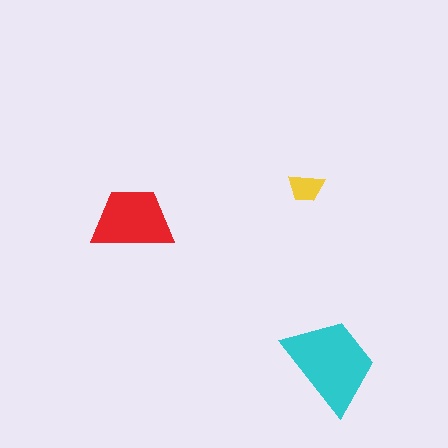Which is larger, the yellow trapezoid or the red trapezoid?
The red one.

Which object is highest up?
The yellow trapezoid is topmost.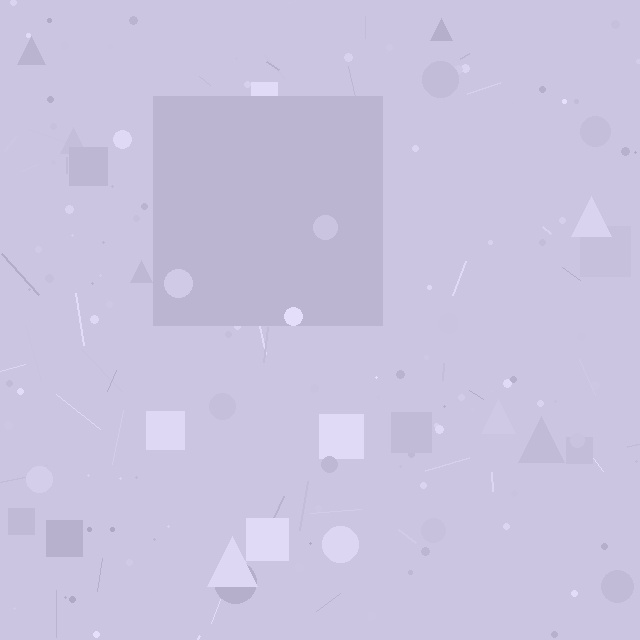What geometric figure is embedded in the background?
A square is embedded in the background.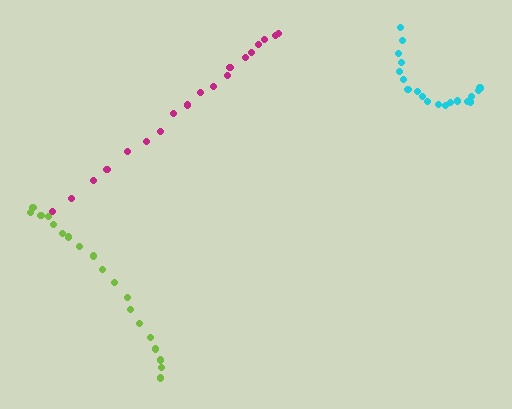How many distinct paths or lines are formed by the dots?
There are 3 distinct paths.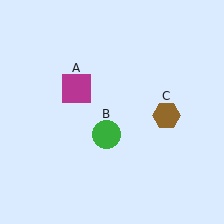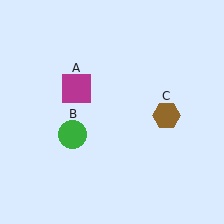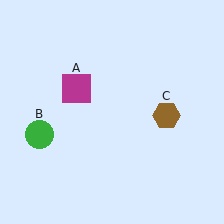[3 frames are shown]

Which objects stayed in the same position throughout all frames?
Magenta square (object A) and brown hexagon (object C) remained stationary.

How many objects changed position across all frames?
1 object changed position: green circle (object B).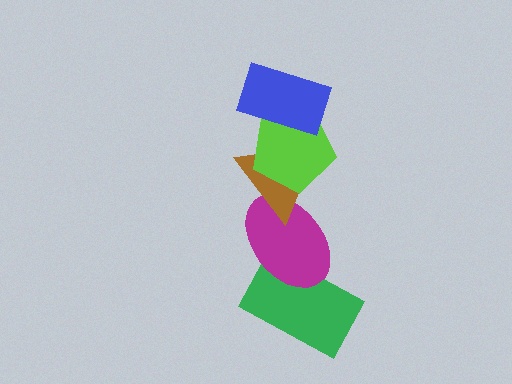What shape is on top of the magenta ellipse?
The brown triangle is on top of the magenta ellipse.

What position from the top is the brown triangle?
The brown triangle is 3rd from the top.